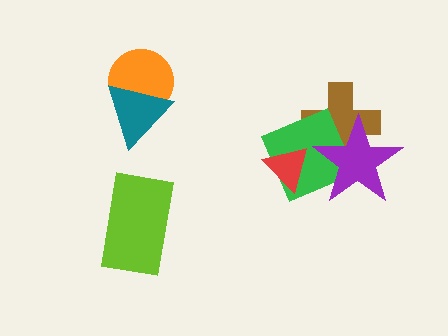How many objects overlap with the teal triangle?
1 object overlaps with the teal triangle.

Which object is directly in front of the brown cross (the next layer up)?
The green square is directly in front of the brown cross.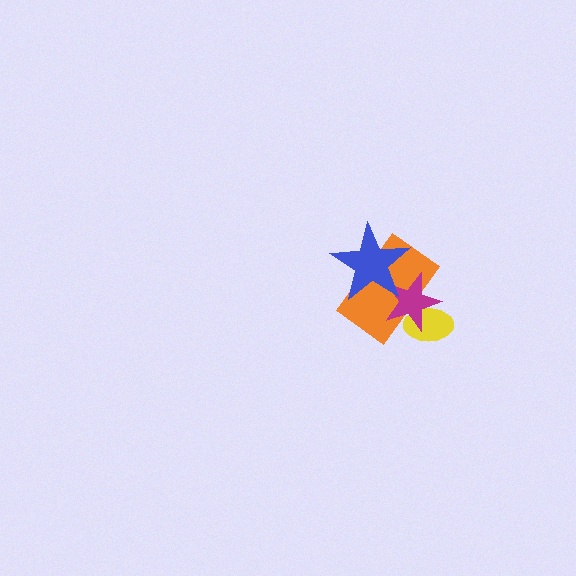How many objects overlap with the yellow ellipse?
2 objects overlap with the yellow ellipse.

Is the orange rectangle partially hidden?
Yes, it is partially covered by another shape.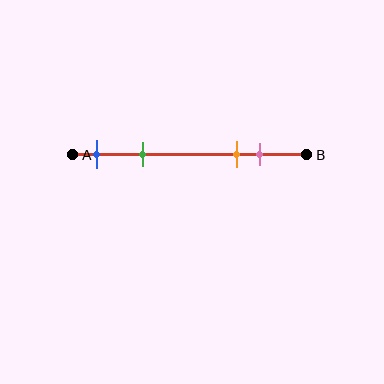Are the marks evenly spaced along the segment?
No, the marks are not evenly spaced.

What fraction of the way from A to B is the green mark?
The green mark is approximately 30% (0.3) of the way from A to B.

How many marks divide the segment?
There are 4 marks dividing the segment.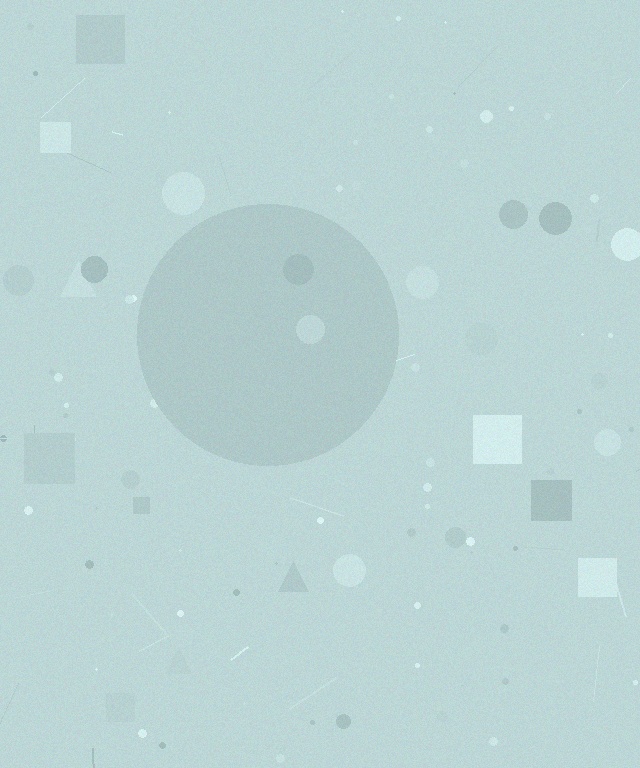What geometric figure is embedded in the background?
A circle is embedded in the background.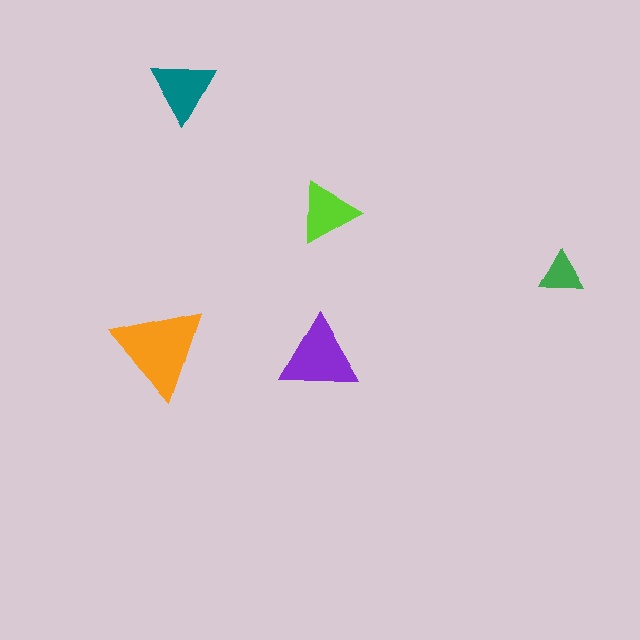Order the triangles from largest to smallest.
the orange one, the purple one, the teal one, the lime one, the green one.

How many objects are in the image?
There are 5 objects in the image.